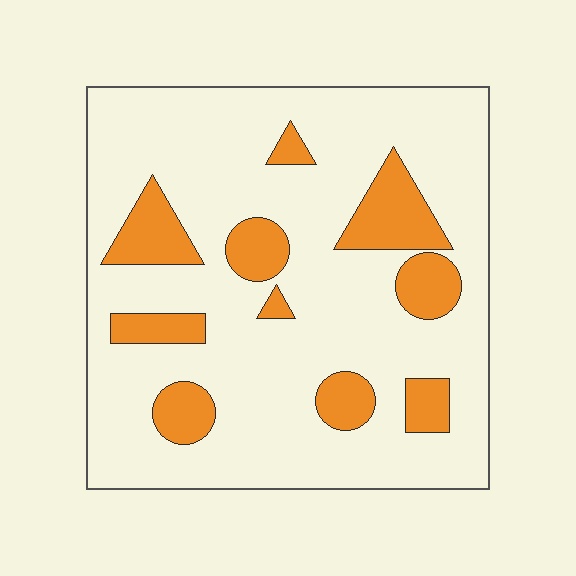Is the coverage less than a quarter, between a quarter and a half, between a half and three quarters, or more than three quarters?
Less than a quarter.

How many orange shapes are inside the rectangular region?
10.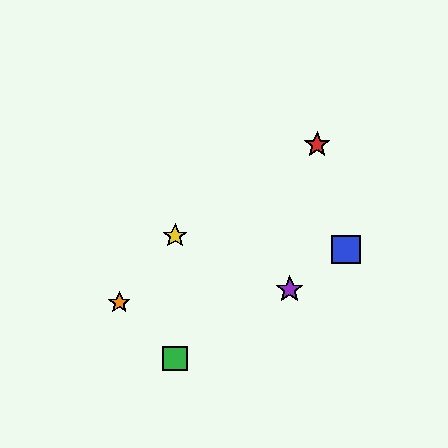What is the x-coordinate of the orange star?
The orange star is at x≈119.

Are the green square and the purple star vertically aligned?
No, the green square is at x≈175 and the purple star is at x≈290.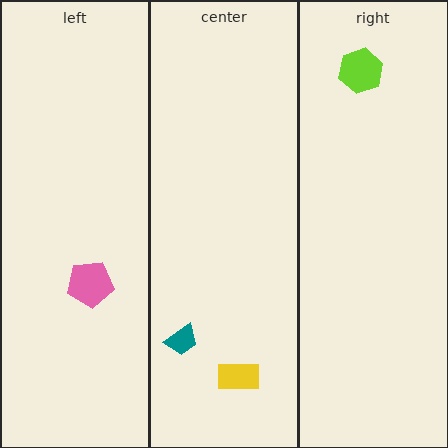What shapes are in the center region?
The teal trapezoid, the yellow rectangle.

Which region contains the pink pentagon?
The left region.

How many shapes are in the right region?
1.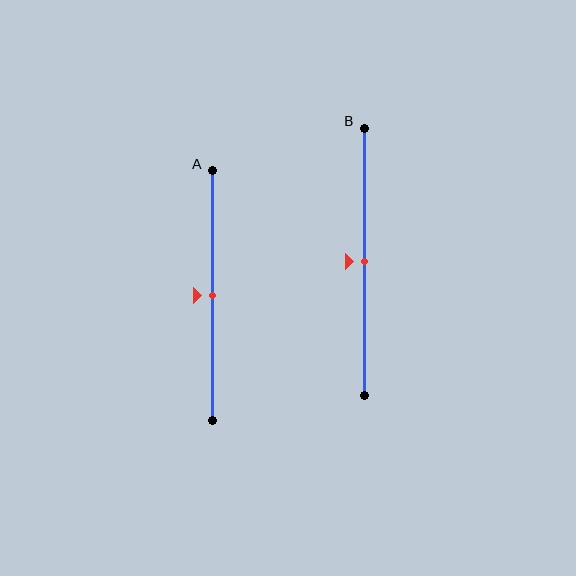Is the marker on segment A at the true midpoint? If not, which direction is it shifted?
Yes, the marker on segment A is at the true midpoint.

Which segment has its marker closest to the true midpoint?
Segment A has its marker closest to the true midpoint.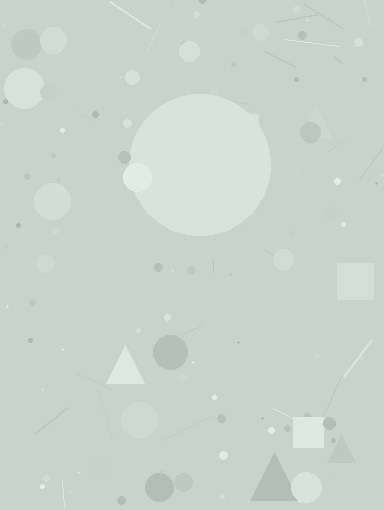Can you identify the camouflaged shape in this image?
The camouflaged shape is a circle.